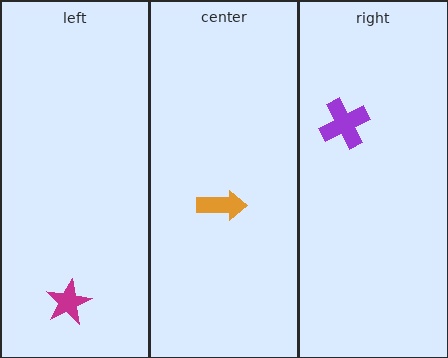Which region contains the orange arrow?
The center region.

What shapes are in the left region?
The magenta star.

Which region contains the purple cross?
The right region.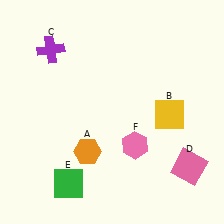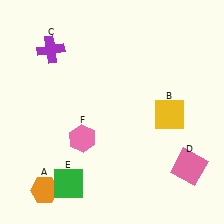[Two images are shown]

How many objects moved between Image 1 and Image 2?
2 objects moved between the two images.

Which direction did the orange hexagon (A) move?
The orange hexagon (A) moved left.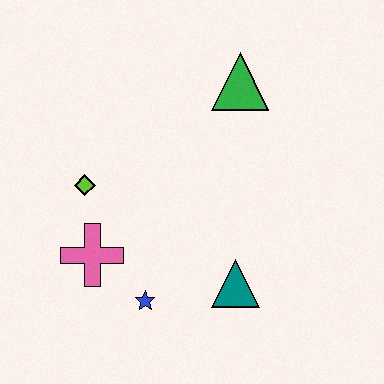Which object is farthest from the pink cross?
The green triangle is farthest from the pink cross.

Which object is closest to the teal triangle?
The blue star is closest to the teal triangle.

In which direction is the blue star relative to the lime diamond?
The blue star is below the lime diamond.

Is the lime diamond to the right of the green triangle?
No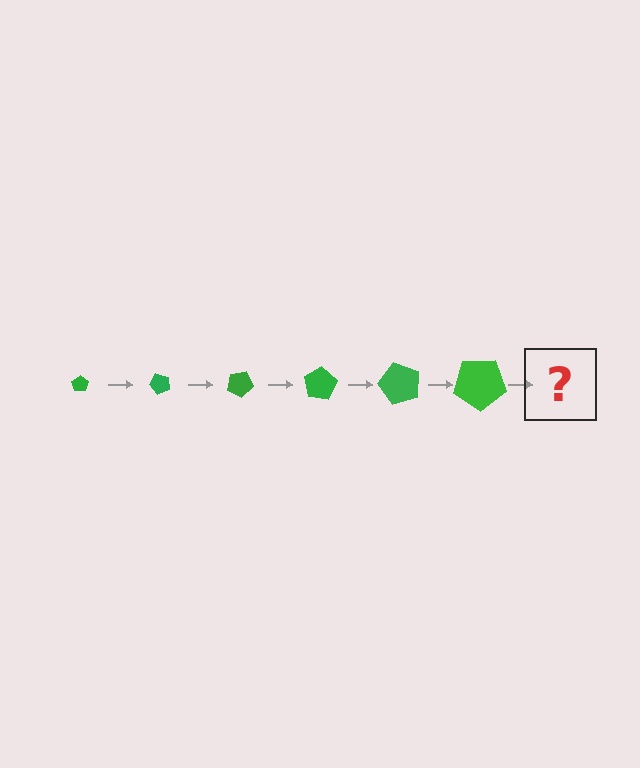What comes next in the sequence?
The next element should be a pentagon, larger than the previous one and rotated 300 degrees from the start.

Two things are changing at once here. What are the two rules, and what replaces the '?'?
The two rules are that the pentagon grows larger each step and it rotates 50 degrees each step. The '?' should be a pentagon, larger than the previous one and rotated 300 degrees from the start.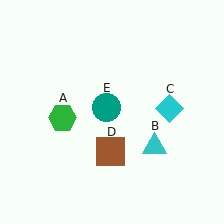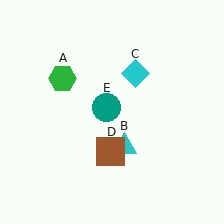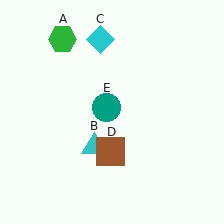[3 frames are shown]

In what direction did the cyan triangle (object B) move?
The cyan triangle (object B) moved left.